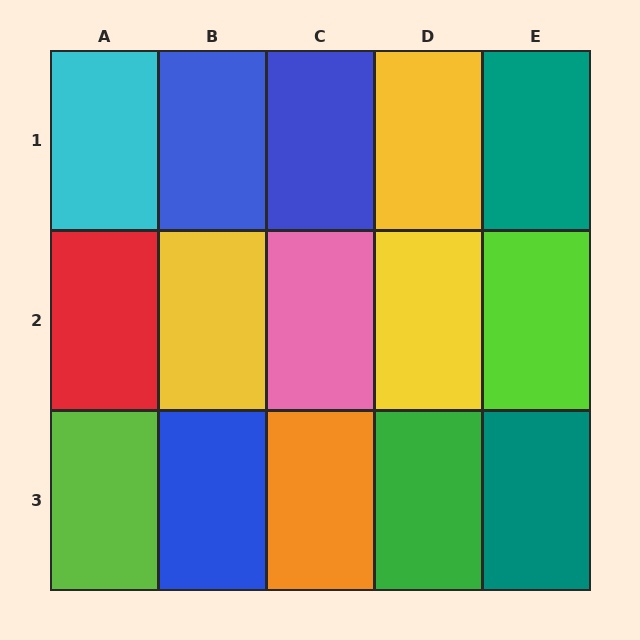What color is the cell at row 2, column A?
Red.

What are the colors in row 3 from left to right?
Lime, blue, orange, green, teal.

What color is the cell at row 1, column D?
Yellow.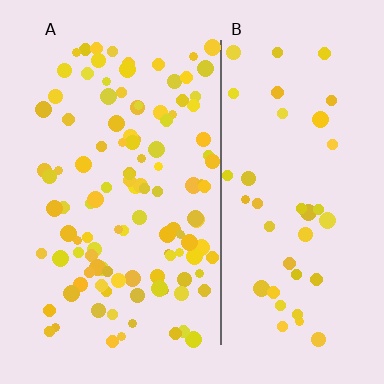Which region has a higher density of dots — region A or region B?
A (the left).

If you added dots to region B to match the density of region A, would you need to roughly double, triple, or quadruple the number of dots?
Approximately triple.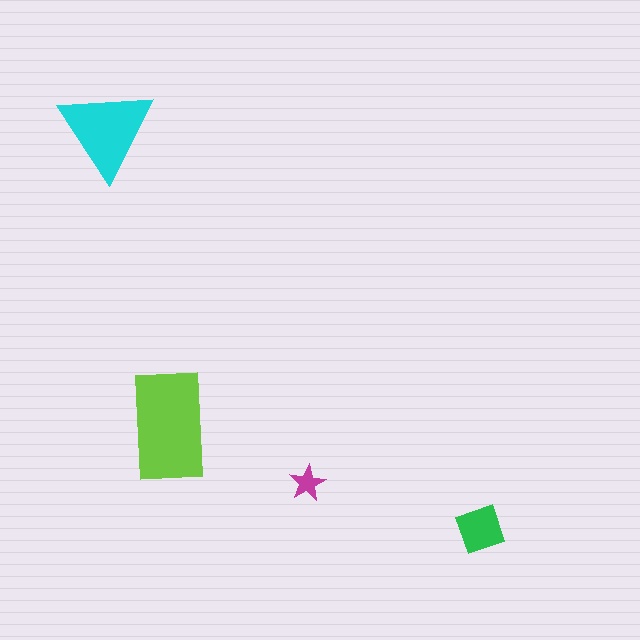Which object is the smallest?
The magenta star.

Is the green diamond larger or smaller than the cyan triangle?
Smaller.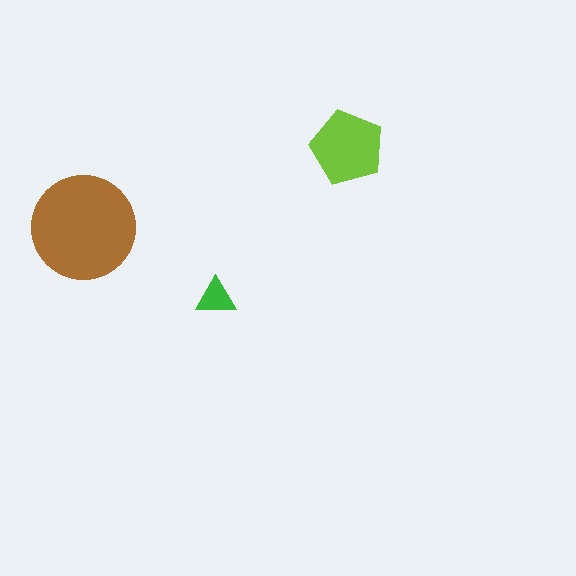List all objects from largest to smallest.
The brown circle, the lime pentagon, the green triangle.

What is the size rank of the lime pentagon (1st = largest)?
2nd.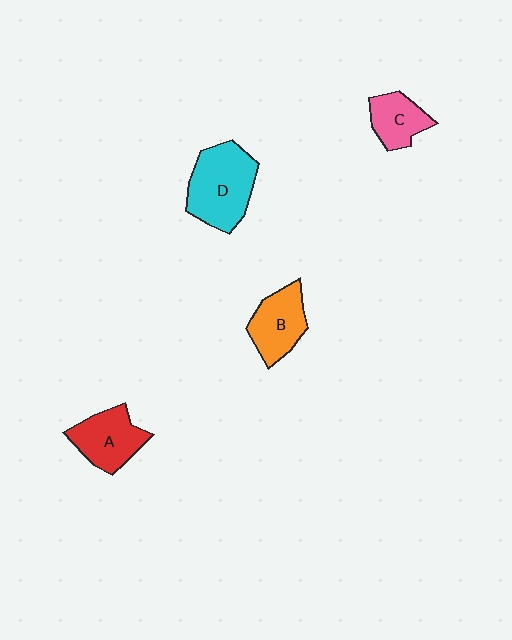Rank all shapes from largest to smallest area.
From largest to smallest: D (cyan), A (red), B (orange), C (pink).